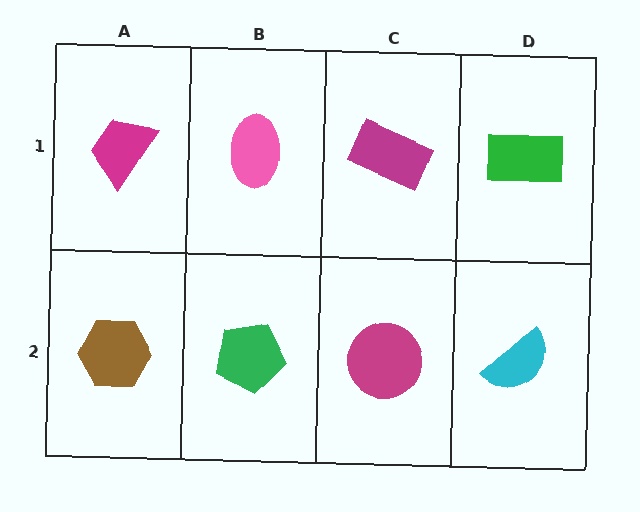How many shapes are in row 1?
4 shapes.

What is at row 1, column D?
A green rectangle.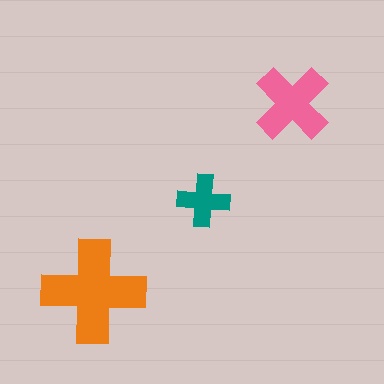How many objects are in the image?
There are 3 objects in the image.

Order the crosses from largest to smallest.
the orange one, the pink one, the teal one.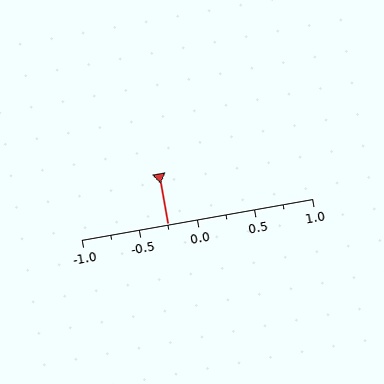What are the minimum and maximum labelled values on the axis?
The axis runs from -1.0 to 1.0.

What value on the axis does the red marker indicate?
The marker indicates approximately -0.25.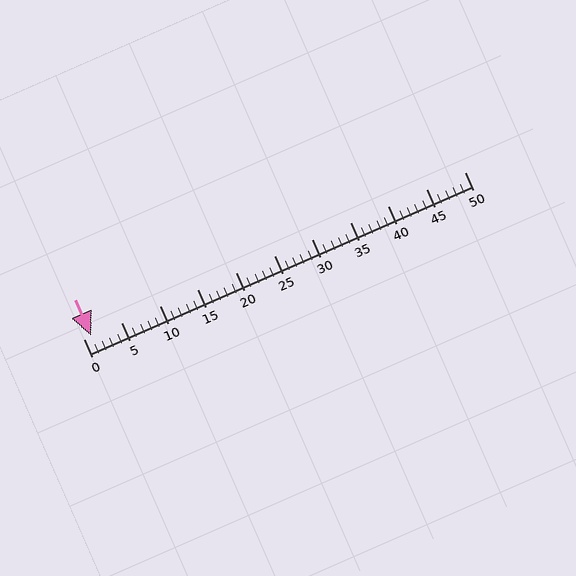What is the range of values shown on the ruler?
The ruler shows values from 0 to 50.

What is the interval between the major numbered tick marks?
The major tick marks are spaced 5 units apart.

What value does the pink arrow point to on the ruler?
The pink arrow points to approximately 1.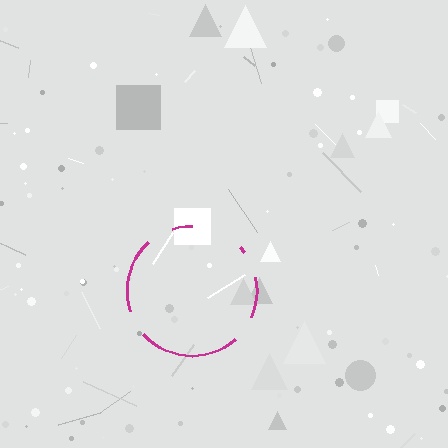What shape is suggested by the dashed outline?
The dashed outline suggests a circle.